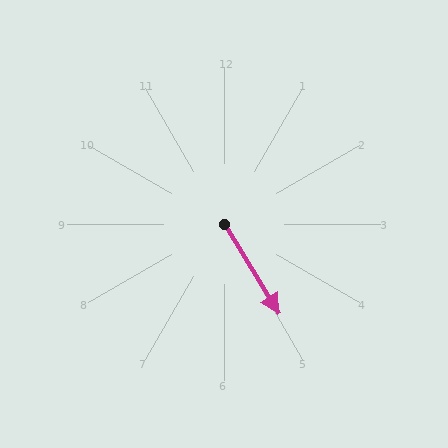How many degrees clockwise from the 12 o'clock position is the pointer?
Approximately 148 degrees.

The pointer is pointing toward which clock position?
Roughly 5 o'clock.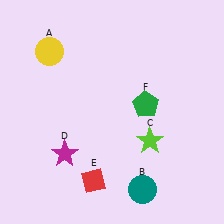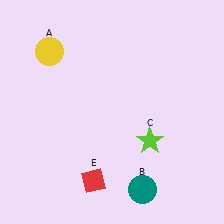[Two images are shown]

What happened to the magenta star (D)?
The magenta star (D) was removed in Image 2. It was in the bottom-left area of Image 1.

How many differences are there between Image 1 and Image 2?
There are 2 differences between the two images.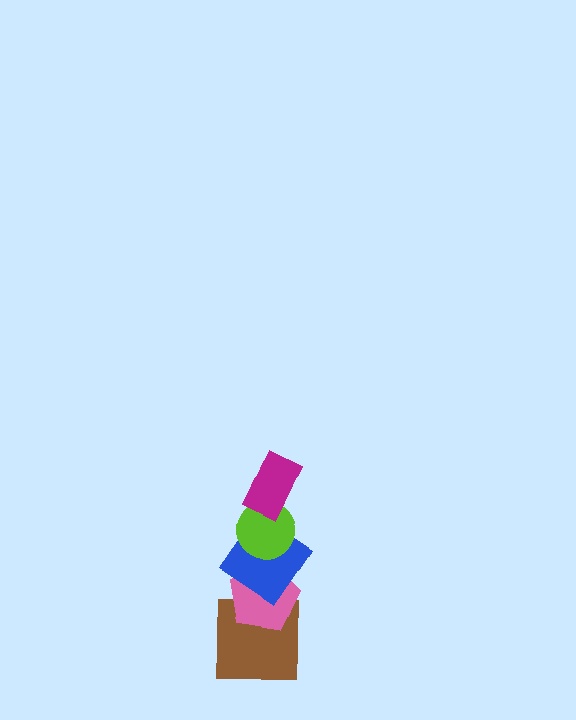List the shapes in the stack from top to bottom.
From top to bottom: the magenta rectangle, the lime circle, the blue diamond, the pink pentagon, the brown square.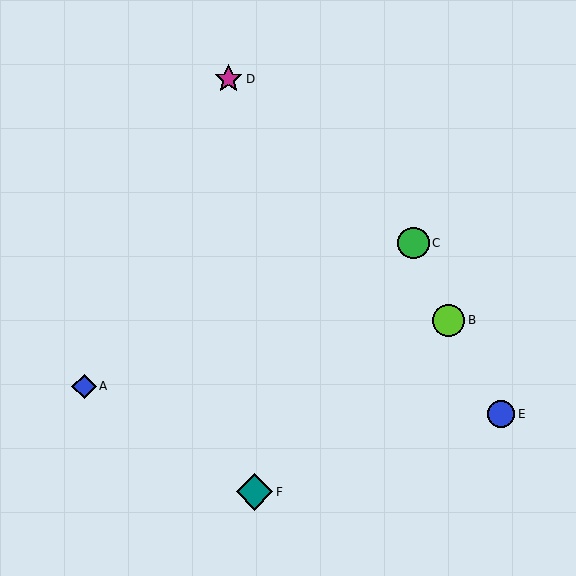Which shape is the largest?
The teal diamond (labeled F) is the largest.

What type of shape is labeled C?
Shape C is a green circle.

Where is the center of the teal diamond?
The center of the teal diamond is at (255, 492).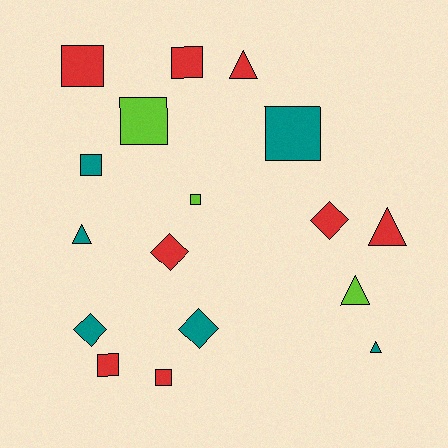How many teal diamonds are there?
There are 2 teal diamonds.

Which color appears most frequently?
Red, with 8 objects.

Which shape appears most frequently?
Square, with 8 objects.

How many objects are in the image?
There are 17 objects.